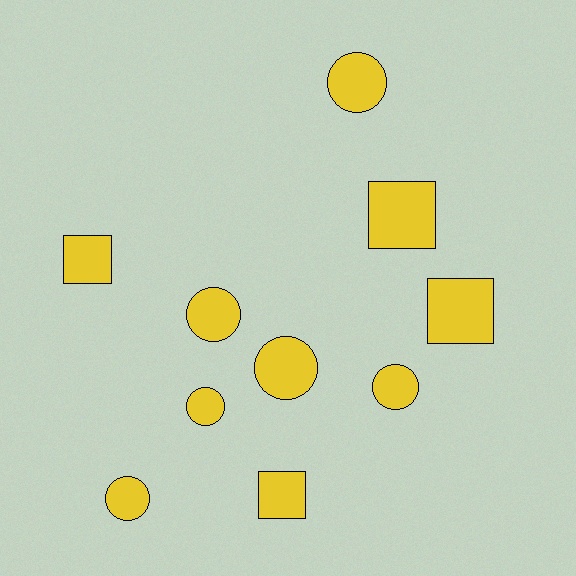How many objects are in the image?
There are 10 objects.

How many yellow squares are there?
There are 4 yellow squares.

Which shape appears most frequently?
Circle, with 6 objects.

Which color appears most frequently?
Yellow, with 10 objects.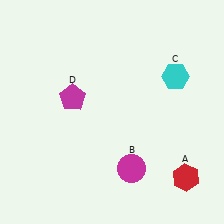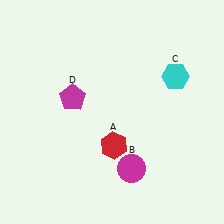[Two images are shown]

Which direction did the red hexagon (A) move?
The red hexagon (A) moved left.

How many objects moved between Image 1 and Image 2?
1 object moved between the two images.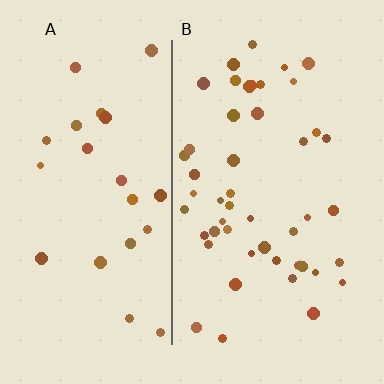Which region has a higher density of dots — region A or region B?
B (the right).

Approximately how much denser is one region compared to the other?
Approximately 2.0× — region B over region A.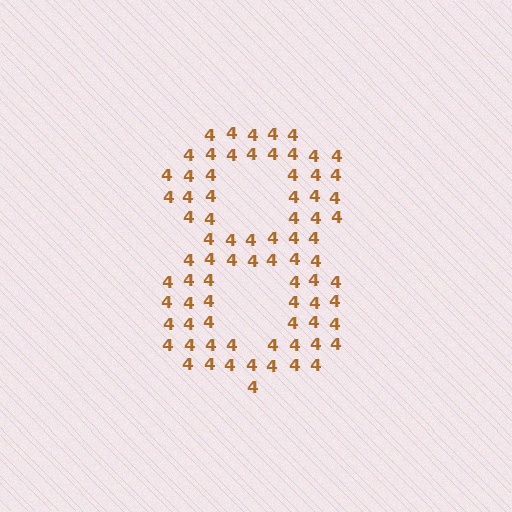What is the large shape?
The large shape is the digit 8.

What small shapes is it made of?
It is made of small digit 4's.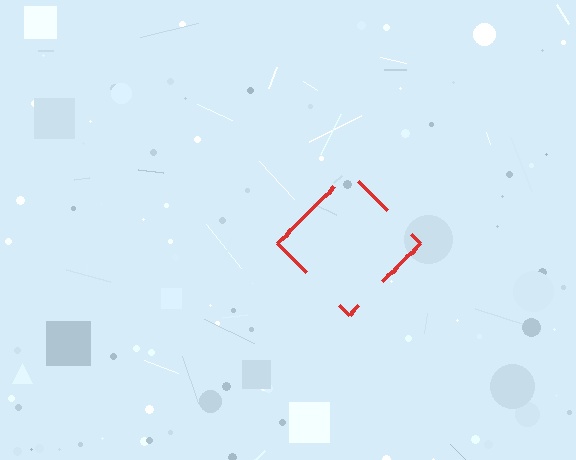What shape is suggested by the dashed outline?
The dashed outline suggests a diamond.